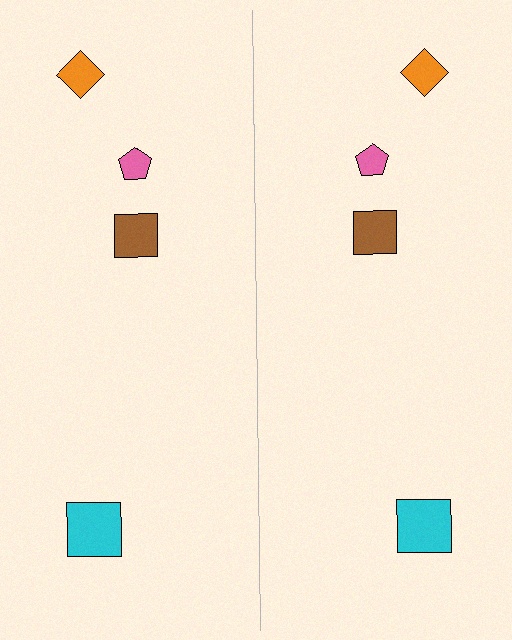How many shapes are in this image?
There are 8 shapes in this image.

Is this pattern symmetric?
Yes, this pattern has bilateral (reflection) symmetry.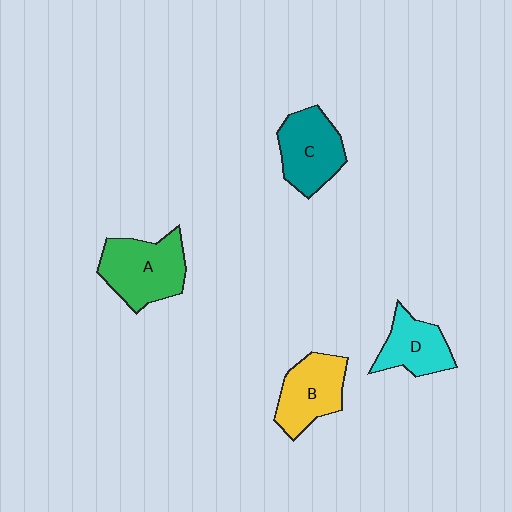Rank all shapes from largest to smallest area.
From largest to smallest: A (green), C (teal), B (yellow), D (cyan).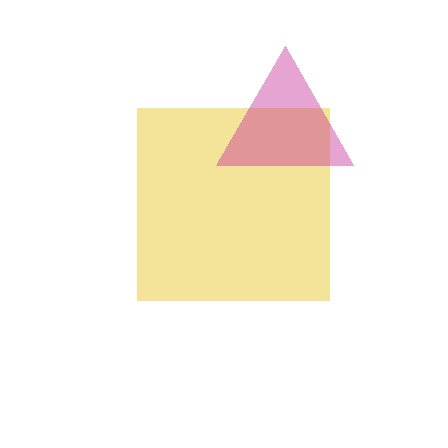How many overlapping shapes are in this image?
There are 2 overlapping shapes in the image.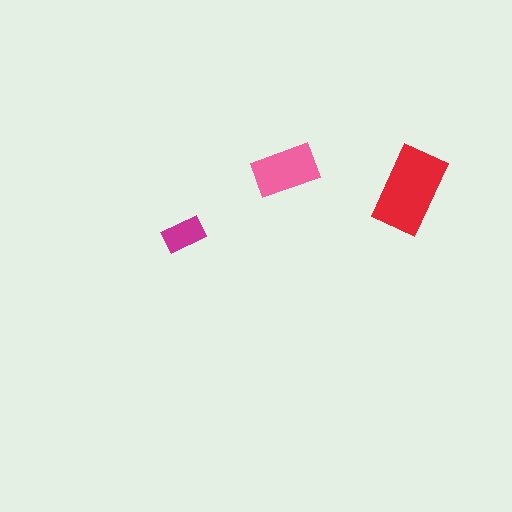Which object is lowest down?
The magenta rectangle is bottommost.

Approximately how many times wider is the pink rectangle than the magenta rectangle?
About 1.5 times wider.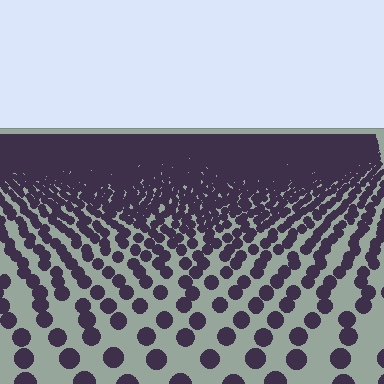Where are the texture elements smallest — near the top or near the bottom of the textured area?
Near the top.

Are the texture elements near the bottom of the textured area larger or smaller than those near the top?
Larger. Near the bottom, elements are closer to the viewer and appear at a bigger on-screen size.